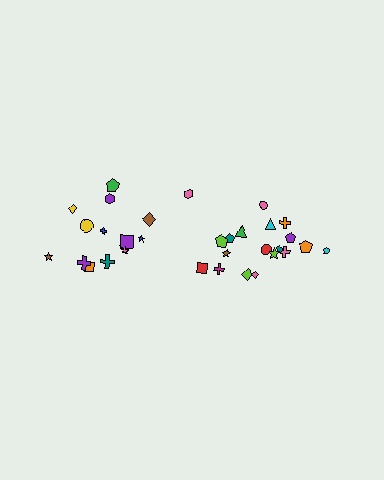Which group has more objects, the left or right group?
The right group.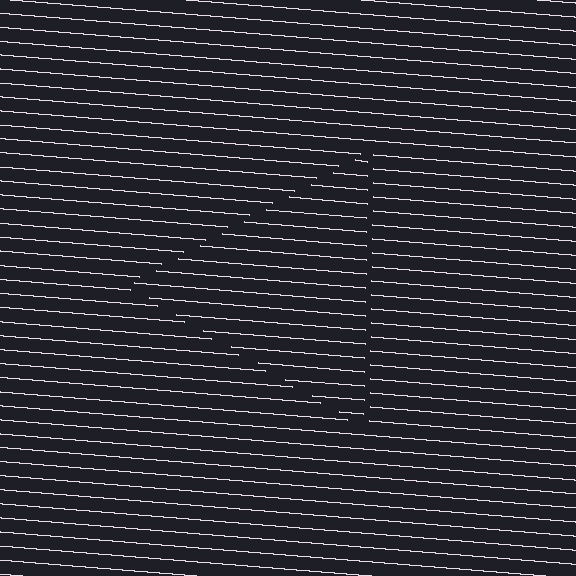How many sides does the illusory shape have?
3 sides — the line-ends trace a triangle.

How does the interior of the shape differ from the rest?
The interior of the shape contains the same grating, shifted by half a period — the contour is defined by the phase discontinuity where line-ends from the inner and outer gratings abut.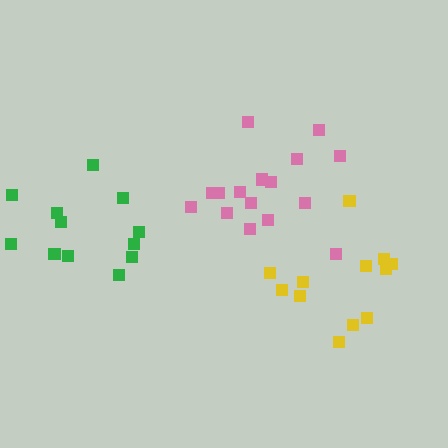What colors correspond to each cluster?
The clusters are colored: green, pink, yellow.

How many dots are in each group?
Group 1: 12 dots, Group 2: 16 dots, Group 3: 13 dots (41 total).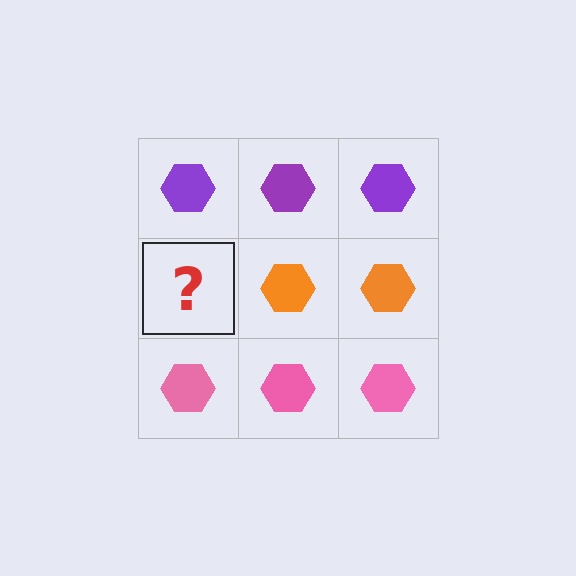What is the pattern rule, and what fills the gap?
The rule is that each row has a consistent color. The gap should be filled with an orange hexagon.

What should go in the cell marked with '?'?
The missing cell should contain an orange hexagon.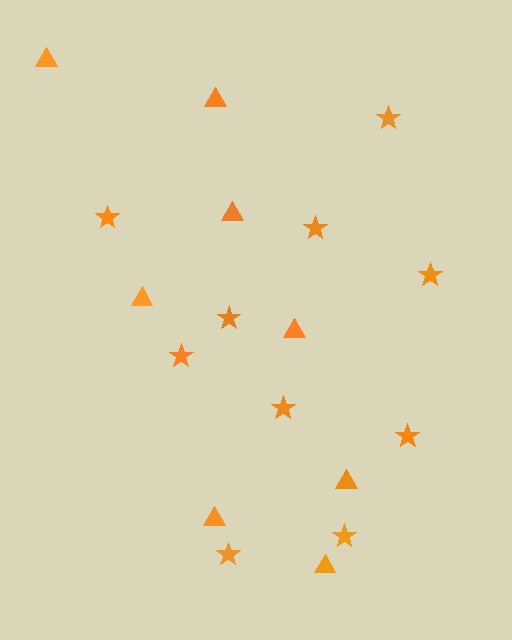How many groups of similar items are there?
There are 2 groups: one group of triangles (8) and one group of stars (10).